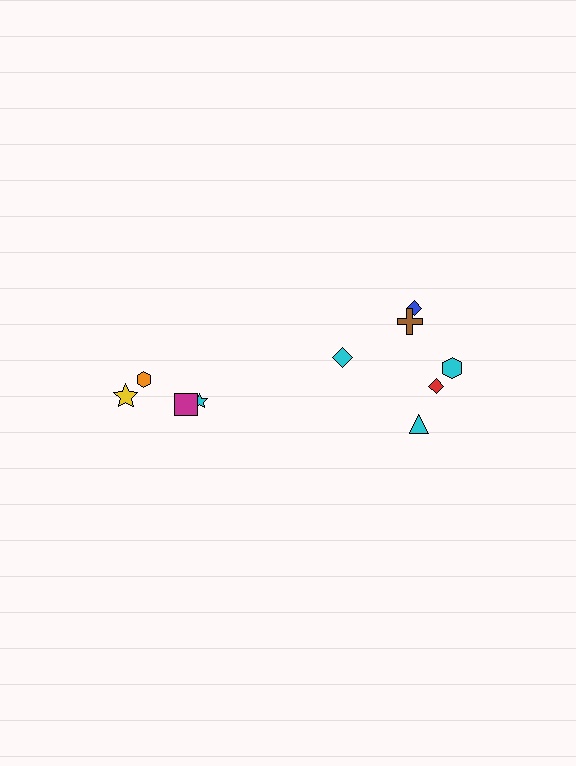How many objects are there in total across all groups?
There are 10 objects.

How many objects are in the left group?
There are 4 objects.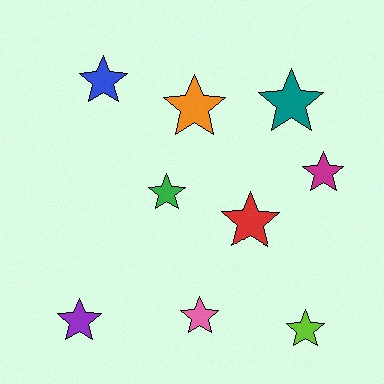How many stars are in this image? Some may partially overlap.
There are 9 stars.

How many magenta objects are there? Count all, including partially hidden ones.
There is 1 magenta object.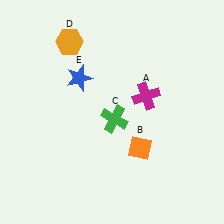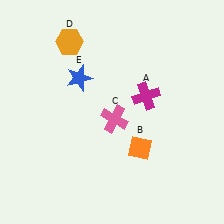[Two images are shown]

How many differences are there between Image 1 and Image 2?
There is 1 difference between the two images.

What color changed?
The cross (C) changed from green in Image 1 to pink in Image 2.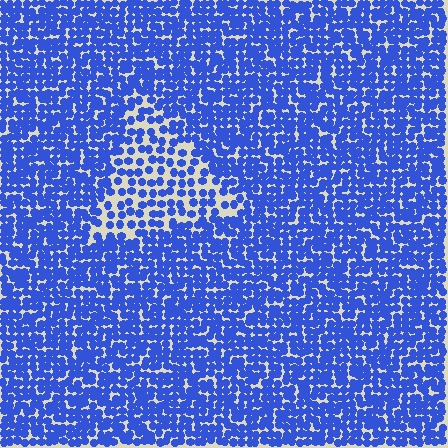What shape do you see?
I see a triangle.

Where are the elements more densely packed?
The elements are more densely packed outside the triangle boundary.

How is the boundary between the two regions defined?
The boundary is defined by a change in element density (approximately 2.0x ratio). All elements are the same color, size, and shape.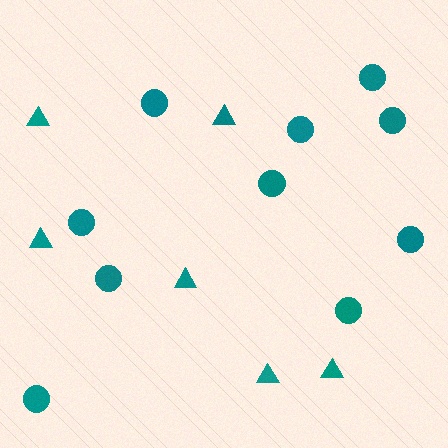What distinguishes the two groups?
There are 2 groups: one group of circles (10) and one group of triangles (6).